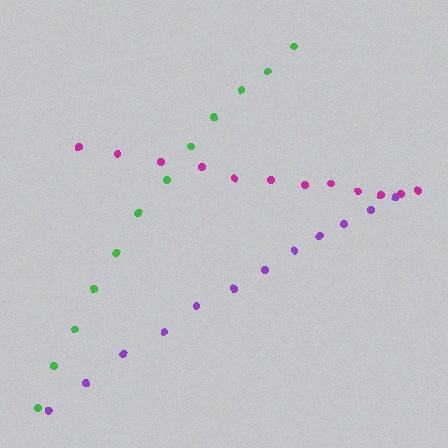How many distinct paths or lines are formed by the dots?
There are 3 distinct paths.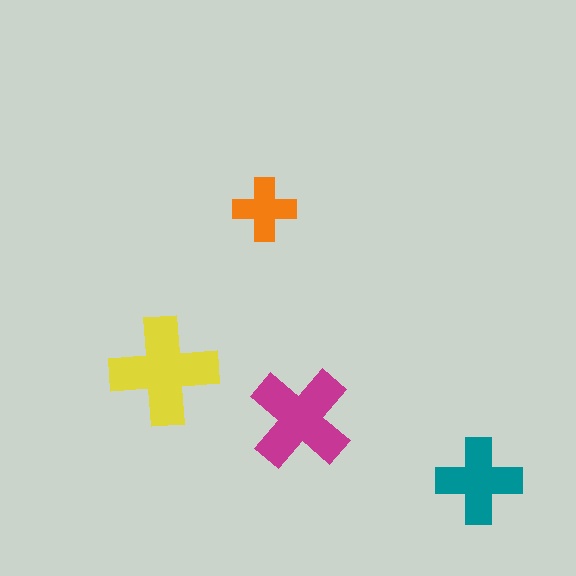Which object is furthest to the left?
The yellow cross is leftmost.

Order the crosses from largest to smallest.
the yellow one, the magenta one, the teal one, the orange one.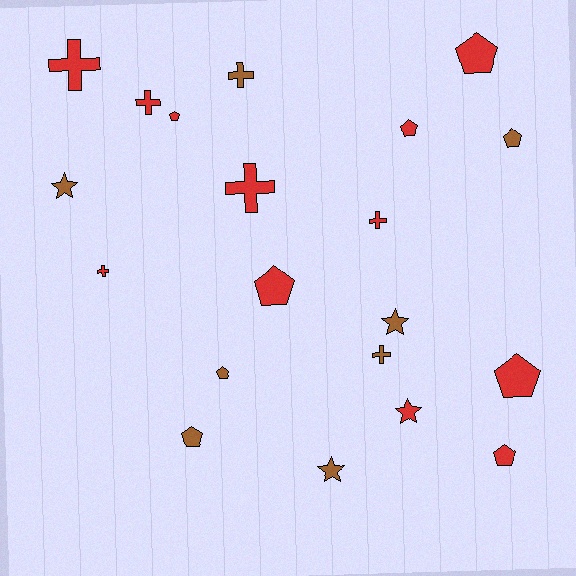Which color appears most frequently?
Red, with 12 objects.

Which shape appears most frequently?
Pentagon, with 9 objects.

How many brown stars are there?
There are 3 brown stars.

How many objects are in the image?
There are 20 objects.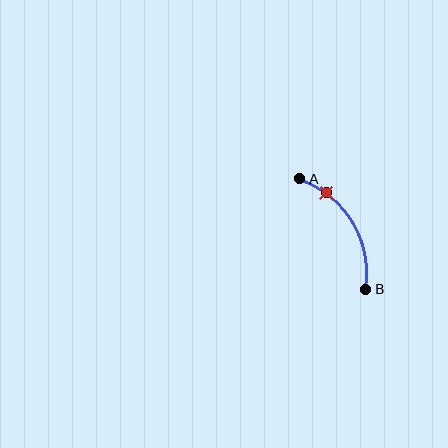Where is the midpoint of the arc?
The arc midpoint is the point on the curve farthest from the straight line joining A and B. It sits to the right of that line.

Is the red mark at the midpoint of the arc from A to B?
No. The red mark lies on the arc but is closer to endpoint A. The arc midpoint would be at the point on the curve equidistant along the arc from both A and B.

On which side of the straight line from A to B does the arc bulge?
The arc bulges to the right of the straight line connecting A and B.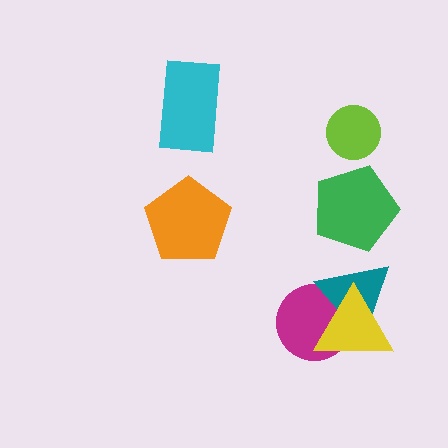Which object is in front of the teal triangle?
The yellow triangle is in front of the teal triangle.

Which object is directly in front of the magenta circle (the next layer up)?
The teal triangle is directly in front of the magenta circle.